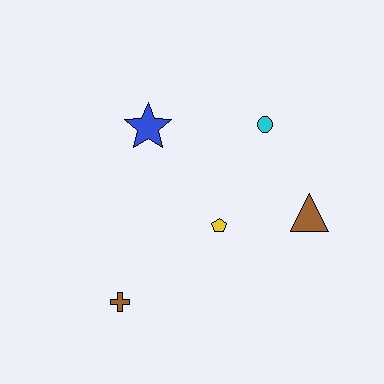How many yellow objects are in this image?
There is 1 yellow object.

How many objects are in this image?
There are 5 objects.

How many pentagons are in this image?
There is 1 pentagon.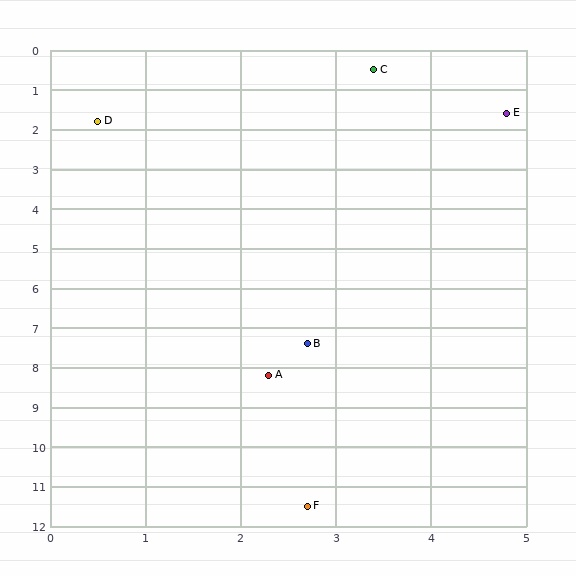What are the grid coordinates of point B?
Point B is at approximately (2.7, 7.4).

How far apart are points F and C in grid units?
Points F and C are about 11.0 grid units apart.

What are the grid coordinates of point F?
Point F is at approximately (2.7, 11.5).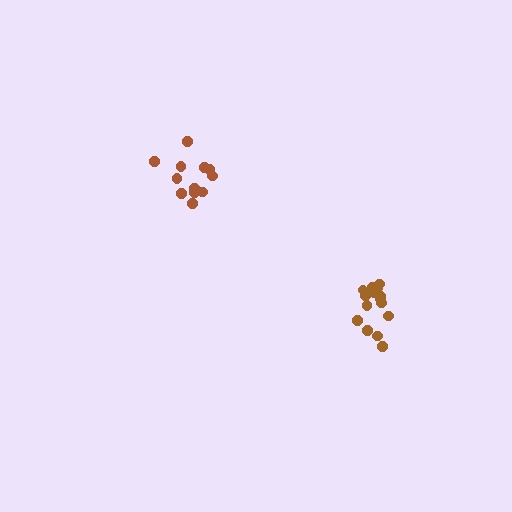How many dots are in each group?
Group 1: 12 dots, Group 2: 15 dots (27 total).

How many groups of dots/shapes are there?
There are 2 groups.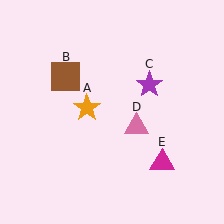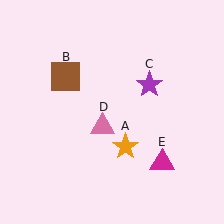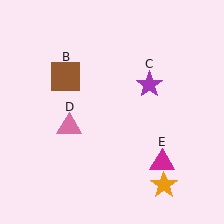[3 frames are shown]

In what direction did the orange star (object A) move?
The orange star (object A) moved down and to the right.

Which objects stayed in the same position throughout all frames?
Brown square (object B) and purple star (object C) and magenta triangle (object E) remained stationary.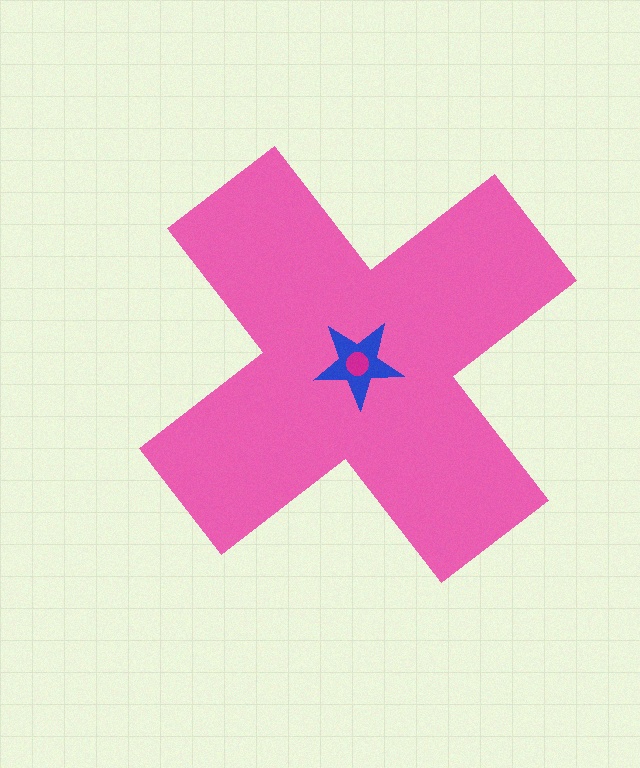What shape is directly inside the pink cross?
The blue star.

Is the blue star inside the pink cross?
Yes.